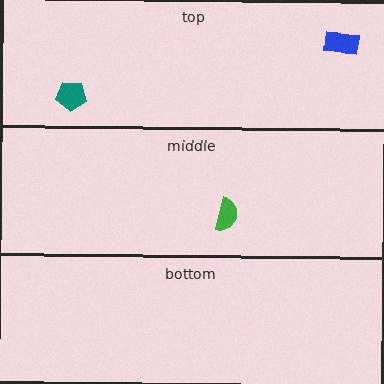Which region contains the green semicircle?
The middle region.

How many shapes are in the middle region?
1.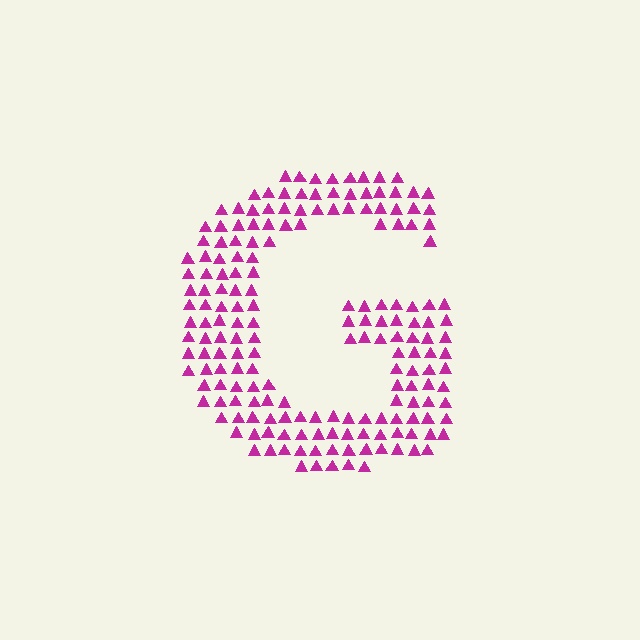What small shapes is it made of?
It is made of small triangles.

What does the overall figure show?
The overall figure shows the letter G.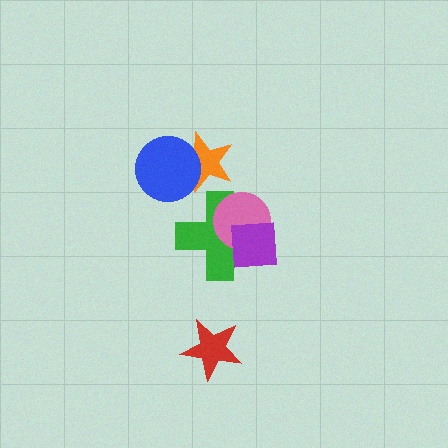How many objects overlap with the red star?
0 objects overlap with the red star.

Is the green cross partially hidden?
Yes, it is partially covered by another shape.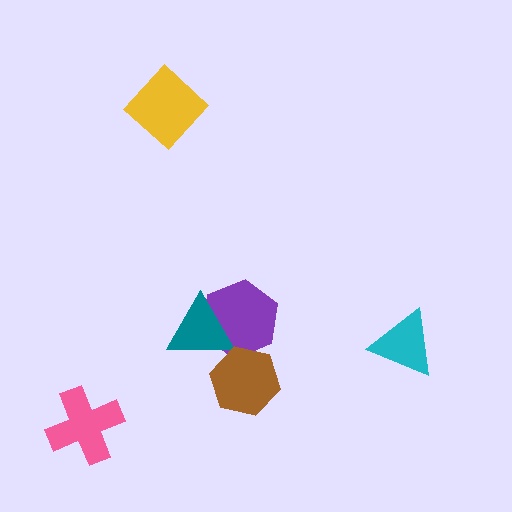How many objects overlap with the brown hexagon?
1 object overlaps with the brown hexagon.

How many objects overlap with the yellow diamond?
0 objects overlap with the yellow diamond.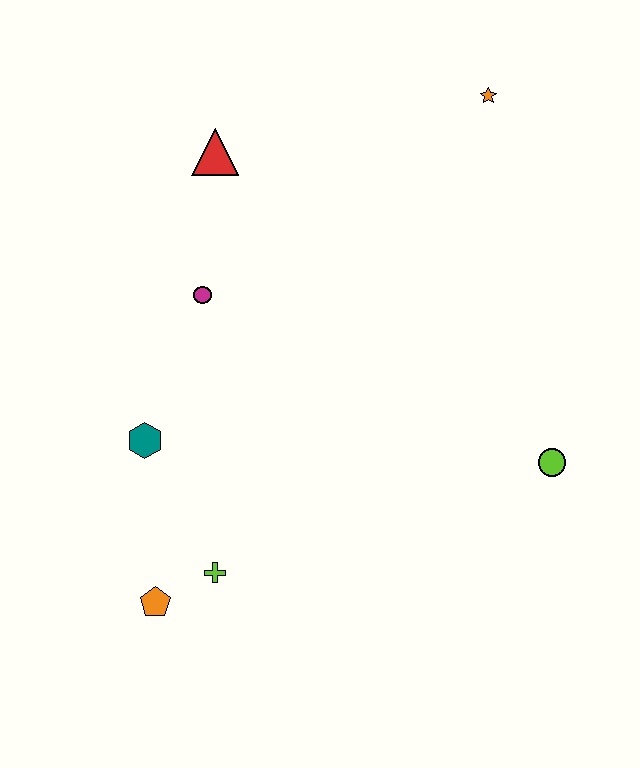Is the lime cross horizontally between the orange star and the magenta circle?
Yes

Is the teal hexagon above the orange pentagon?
Yes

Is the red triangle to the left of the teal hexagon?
No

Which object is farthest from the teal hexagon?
The orange star is farthest from the teal hexagon.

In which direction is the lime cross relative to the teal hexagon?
The lime cross is below the teal hexagon.